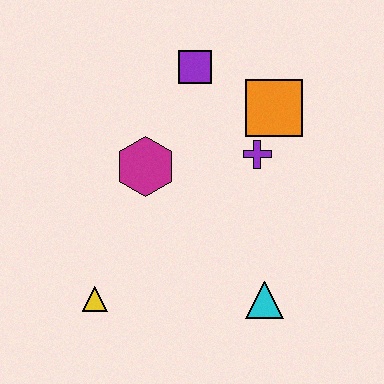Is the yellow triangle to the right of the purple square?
No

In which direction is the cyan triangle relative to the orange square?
The cyan triangle is below the orange square.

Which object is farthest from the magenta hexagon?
The cyan triangle is farthest from the magenta hexagon.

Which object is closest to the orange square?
The purple cross is closest to the orange square.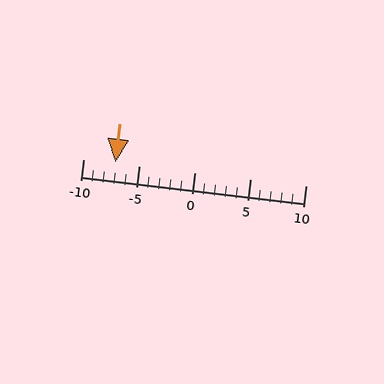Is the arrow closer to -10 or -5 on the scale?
The arrow is closer to -5.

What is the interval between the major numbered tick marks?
The major tick marks are spaced 5 units apart.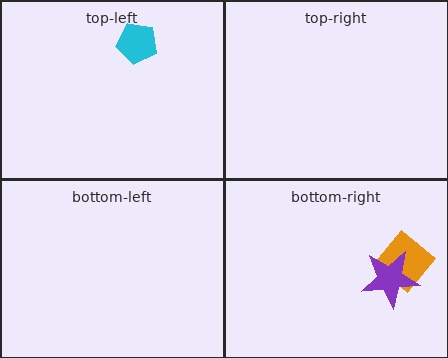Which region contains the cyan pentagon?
The top-left region.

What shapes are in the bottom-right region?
The orange diamond, the purple star.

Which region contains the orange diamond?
The bottom-right region.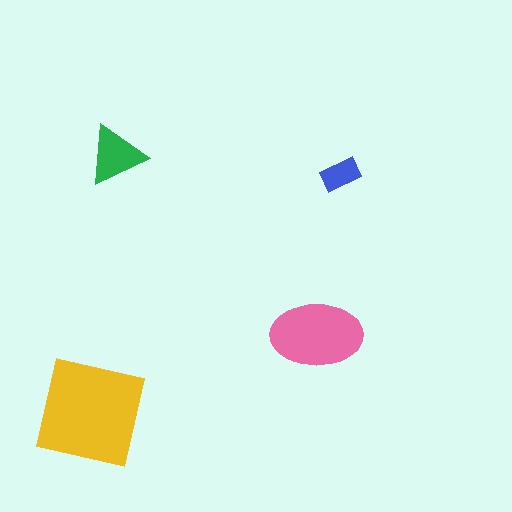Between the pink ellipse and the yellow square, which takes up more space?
The yellow square.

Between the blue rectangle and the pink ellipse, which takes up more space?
The pink ellipse.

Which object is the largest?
The yellow square.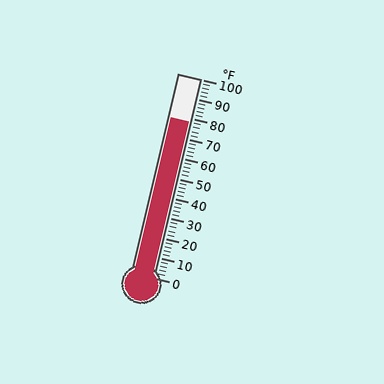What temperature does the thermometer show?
The thermometer shows approximately 78°F.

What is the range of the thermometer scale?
The thermometer scale ranges from 0°F to 100°F.